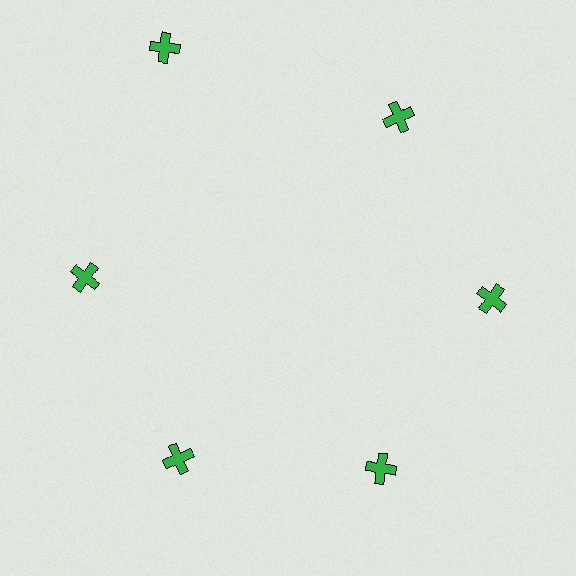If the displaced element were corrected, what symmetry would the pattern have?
It would have 6-fold rotational symmetry — the pattern would map onto itself every 60 degrees.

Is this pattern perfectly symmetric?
No. The 6 green crosses are arranged in a ring, but one element near the 11 o'clock position is pushed outward from the center, breaking the 6-fold rotational symmetry.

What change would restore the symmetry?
The symmetry would be restored by moving it inward, back onto the ring so that all 6 crosses sit at equal angles and equal distance from the center.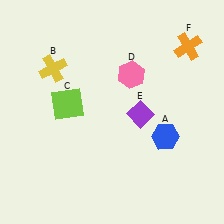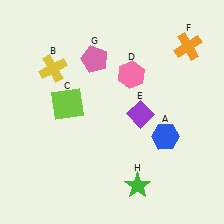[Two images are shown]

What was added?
A pink pentagon (G), a green star (H) were added in Image 2.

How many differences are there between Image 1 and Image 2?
There are 2 differences between the two images.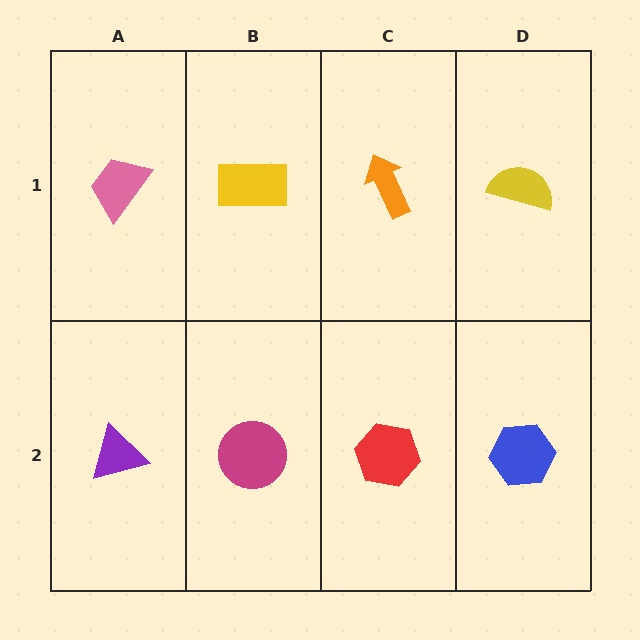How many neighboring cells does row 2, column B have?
3.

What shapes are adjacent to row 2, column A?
A pink trapezoid (row 1, column A), a magenta circle (row 2, column B).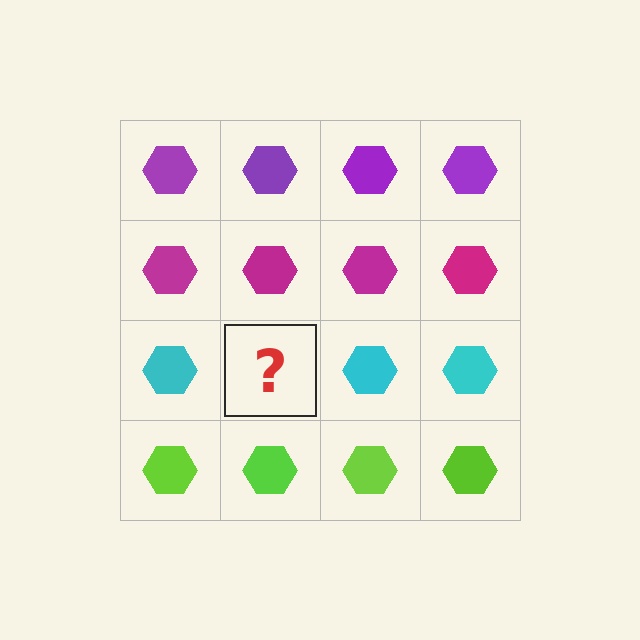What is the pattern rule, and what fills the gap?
The rule is that each row has a consistent color. The gap should be filled with a cyan hexagon.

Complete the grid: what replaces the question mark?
The question mark should be replaced with a cyan hexagon.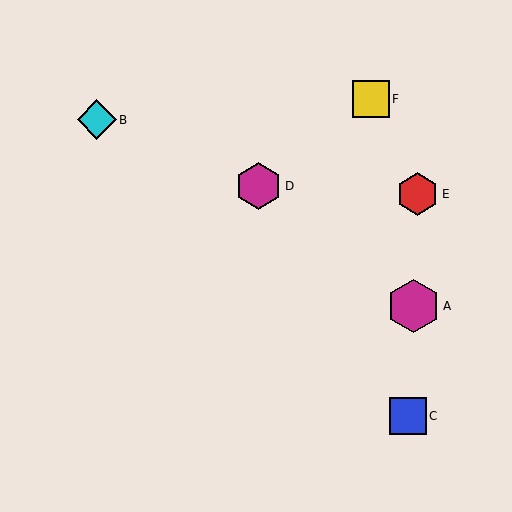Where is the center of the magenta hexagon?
The center of the magenta hexagon is at (258, 186).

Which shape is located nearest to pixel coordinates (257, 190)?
The magenta hexagon (labeled D) at (258, 186) is nearest to that location.